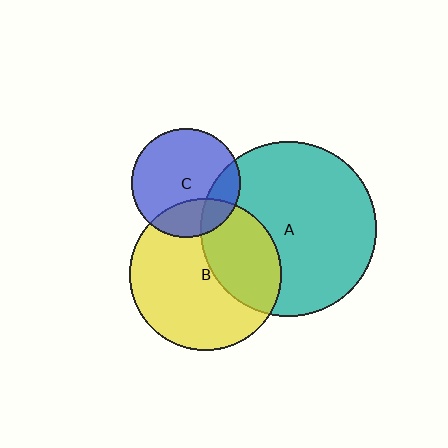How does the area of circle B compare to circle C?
Approximately 2.0 times.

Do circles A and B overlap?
Yes.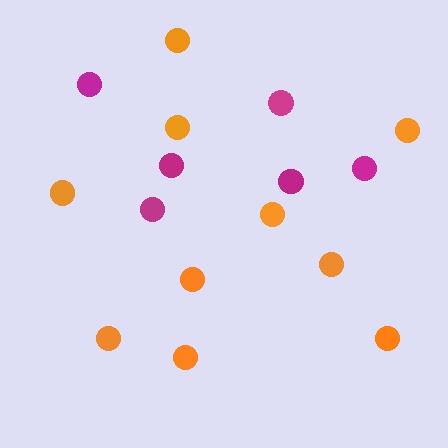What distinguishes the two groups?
There are 2 groups: one group of magenta circles (6) and one group of orange circles (10).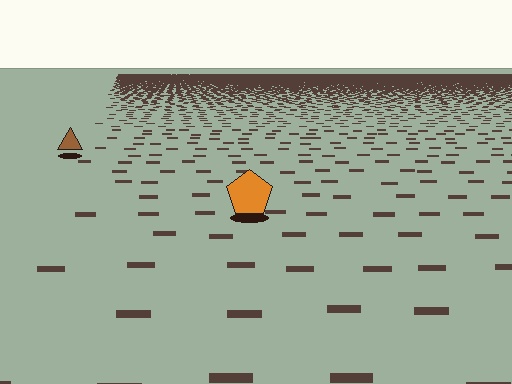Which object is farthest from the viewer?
The brown triangle is farthest from the viewer. It appears smaller and the ground texture around it is denser.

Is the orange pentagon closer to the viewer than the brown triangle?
Yes. The orange pentagon is closer — you can tell from the texture gradient: the ground texture is coarser near it.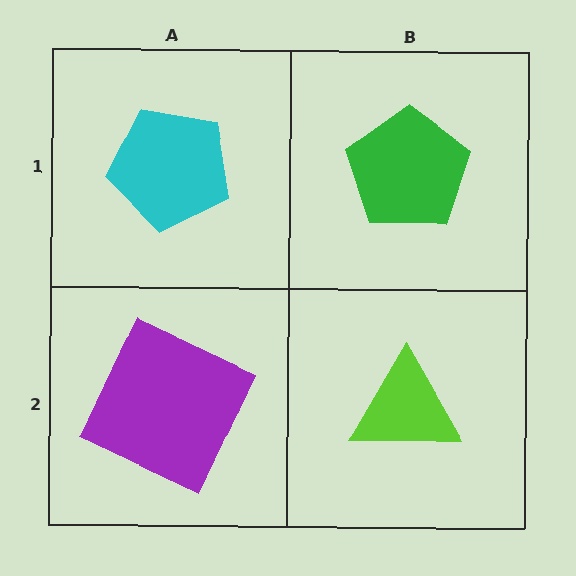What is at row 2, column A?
A purple square.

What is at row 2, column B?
A lime triangle.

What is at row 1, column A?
A cyan pentagon.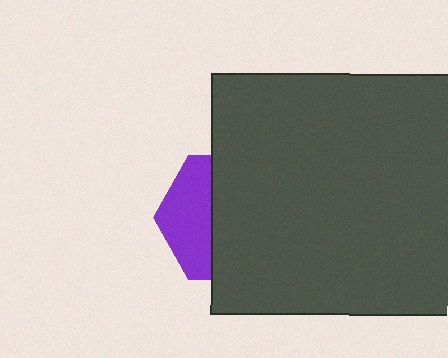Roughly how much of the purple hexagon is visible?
A small part of it is visible (roughly 38%).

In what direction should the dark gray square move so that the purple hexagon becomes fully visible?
The dark gray square should move right. That is the shortest direction to clear the overlap and leave the purple hexagon fully visible.